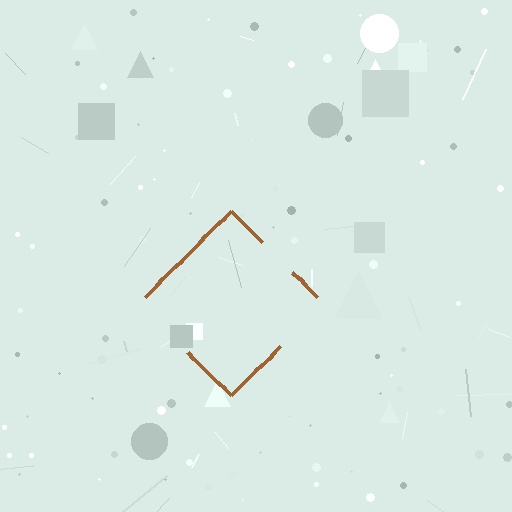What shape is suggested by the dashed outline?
The dashed outline suggests a diamond.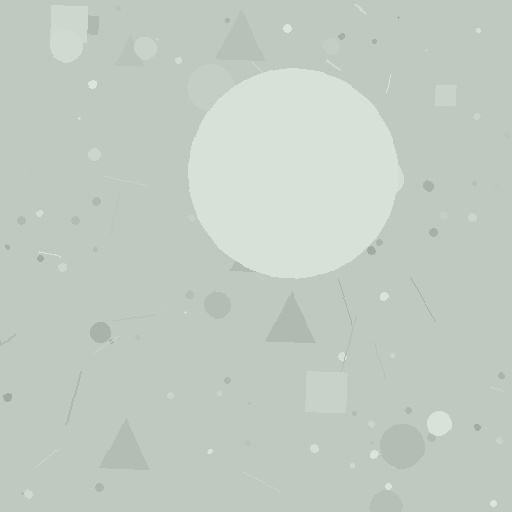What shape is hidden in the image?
A circle is hidden in the image.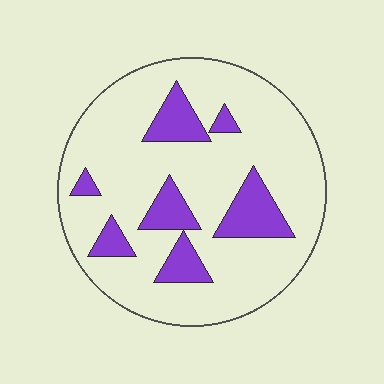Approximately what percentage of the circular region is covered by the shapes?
Approximately 20%.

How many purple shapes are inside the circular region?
7.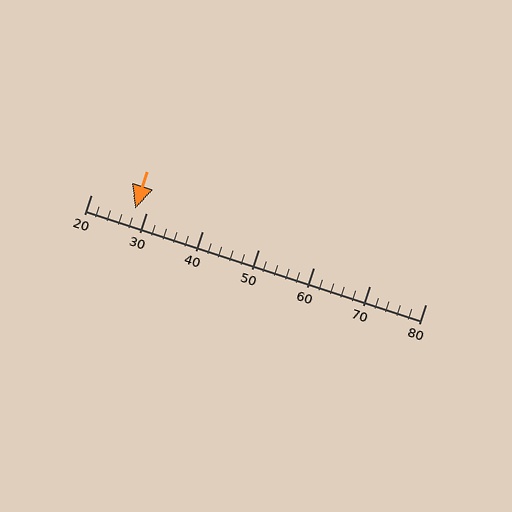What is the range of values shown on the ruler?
The ruler shows values from 20 to 80.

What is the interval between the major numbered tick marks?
The major tick marks are spaced 10 units apart.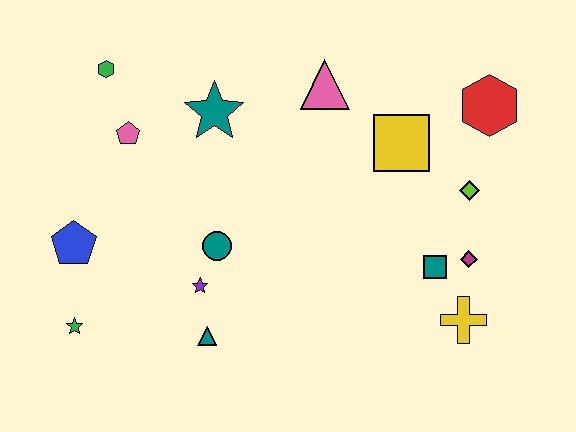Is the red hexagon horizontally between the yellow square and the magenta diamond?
No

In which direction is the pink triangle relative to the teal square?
The pink triangle is above the teal square.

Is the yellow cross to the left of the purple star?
No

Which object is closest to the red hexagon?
The lime diamond is closest to the red hexagon.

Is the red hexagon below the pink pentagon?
No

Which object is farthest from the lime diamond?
The green star is farthest from the lime diamond.